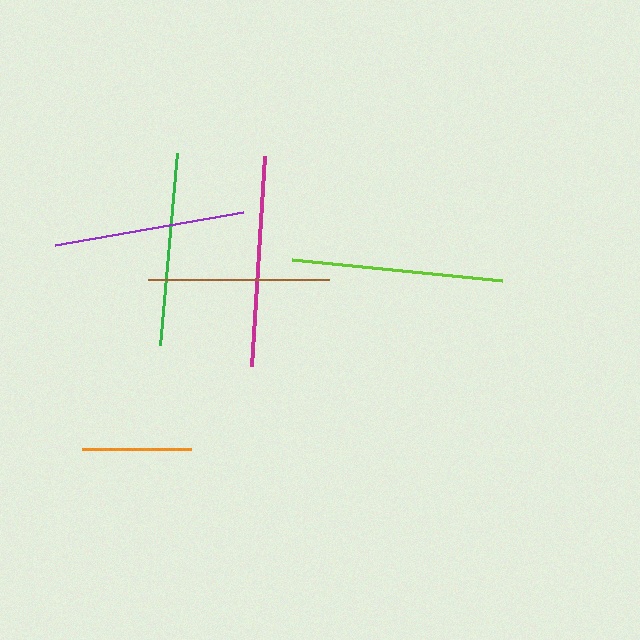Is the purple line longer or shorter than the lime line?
The lime line is longer than the purple line.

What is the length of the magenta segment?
The magenta segment is approximately 210 pixels long.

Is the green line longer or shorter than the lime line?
The lime line is longer than the green line.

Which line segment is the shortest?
The orange line is the shortest at approximately 109 pixels.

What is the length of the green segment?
The green segment is approximately 192 pixels long.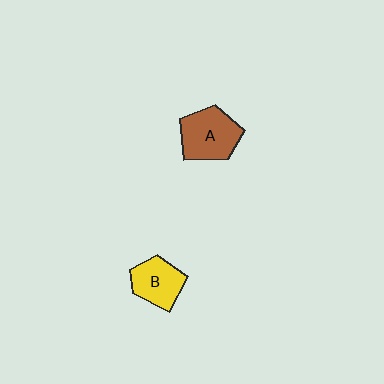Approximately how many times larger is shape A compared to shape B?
Approximately 1.3 times.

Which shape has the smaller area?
Shape B (yellow).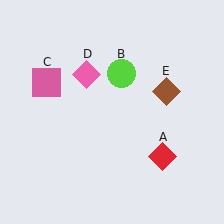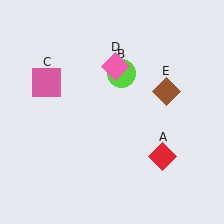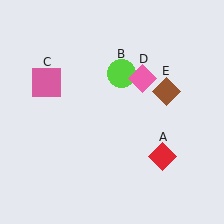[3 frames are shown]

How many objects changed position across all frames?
1 object changed position: pink diamond (object D).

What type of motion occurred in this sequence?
The pink diamond (object D) rotated clockwise around the center of the scene.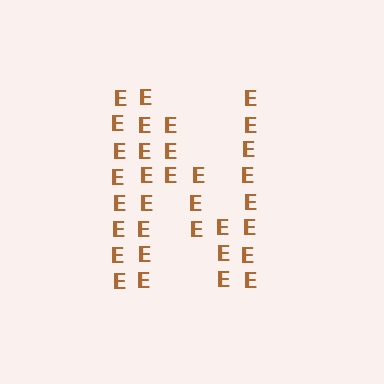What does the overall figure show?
The overall figure shows the letter N.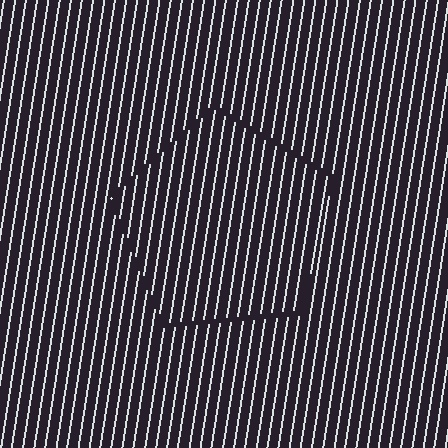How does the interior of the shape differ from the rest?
The interior of the shape contains the same grating, shifted by half a period — the contour is defined by the phase discontinuity where line-ends from the inner and outer gratings abut.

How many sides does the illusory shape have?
5 sides — the line-ends trace a pentagon.